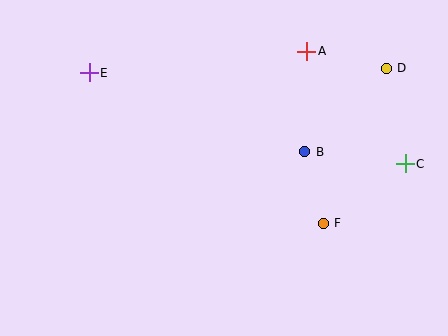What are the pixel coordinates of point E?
Point E is at (89, 73).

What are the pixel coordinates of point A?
Point A is at (307, 51).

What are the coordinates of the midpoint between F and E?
The midpoint between F and E is at (206, 148).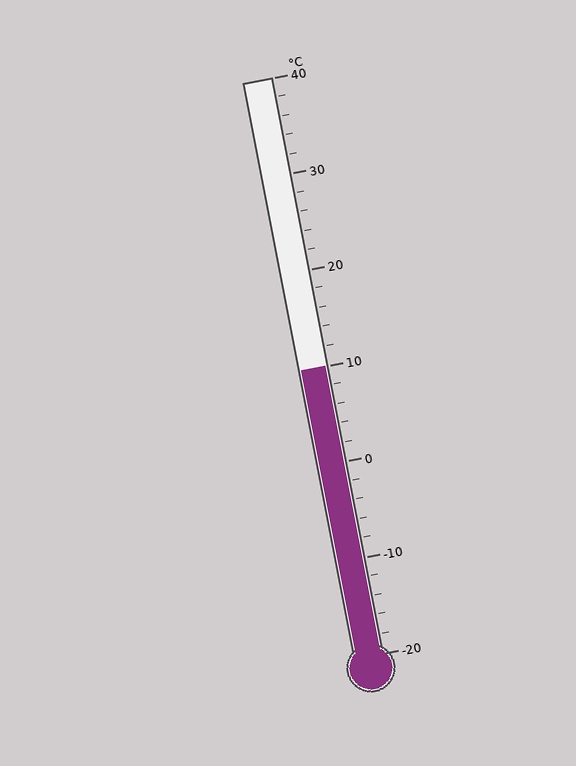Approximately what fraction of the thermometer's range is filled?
The thermometer is filled to approximately 50% of its range.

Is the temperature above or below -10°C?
The temperature is above -10°C.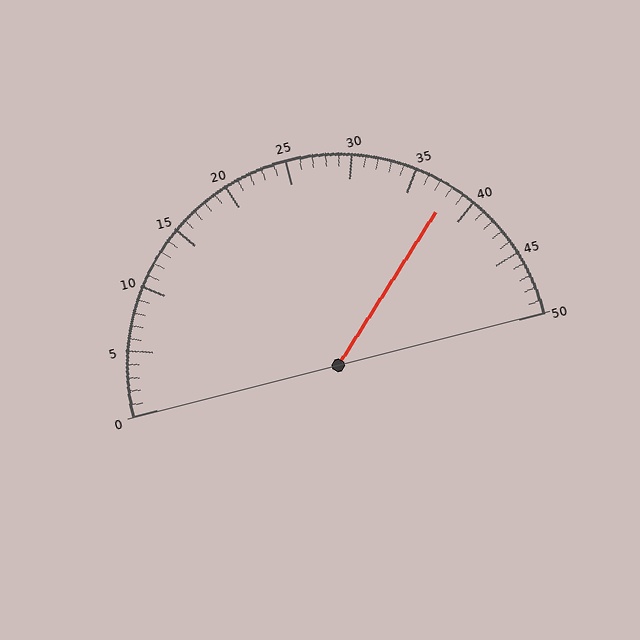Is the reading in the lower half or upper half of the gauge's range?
The reading is in the upper half of the range (0 to 50).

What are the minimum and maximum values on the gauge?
The gauge ranges from 0 to 50.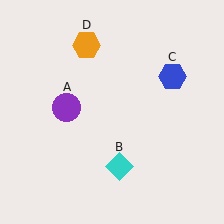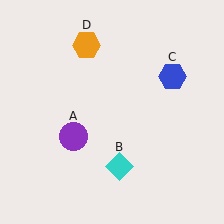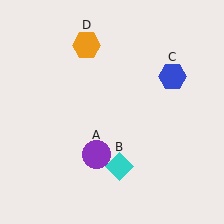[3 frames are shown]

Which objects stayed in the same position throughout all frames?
Cyan diamond (object B) and blue hexagon (object C) and orange hexagon (object D) remained stationary.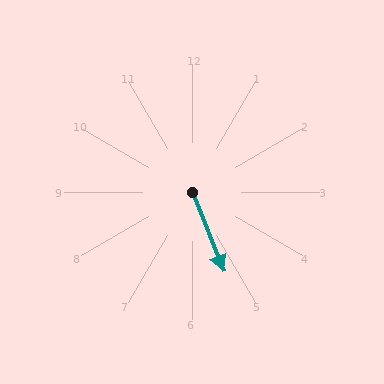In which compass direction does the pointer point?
South.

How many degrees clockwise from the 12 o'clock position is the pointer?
Approximately 159 degrees.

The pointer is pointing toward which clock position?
Roughly 5 o'clock.